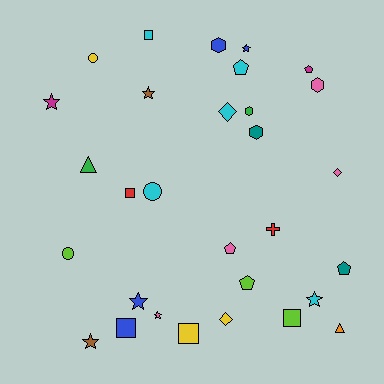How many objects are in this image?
There are 30 objects.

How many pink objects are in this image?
There are 4 pink objects.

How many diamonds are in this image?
There are 3 diamonds.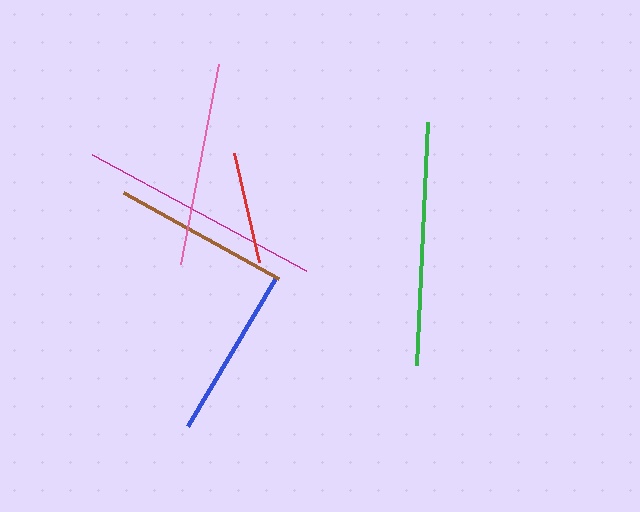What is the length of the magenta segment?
The magenta segment is approximately 244 pixels long.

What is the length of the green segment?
The green segment is approximately 244 pixels long.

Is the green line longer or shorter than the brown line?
The green line is longer than the brown line.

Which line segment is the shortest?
The red line is the shortest at approximately 112 pixels.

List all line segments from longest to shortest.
From longest to shortest: magenta, green, pink, brown, blue, red.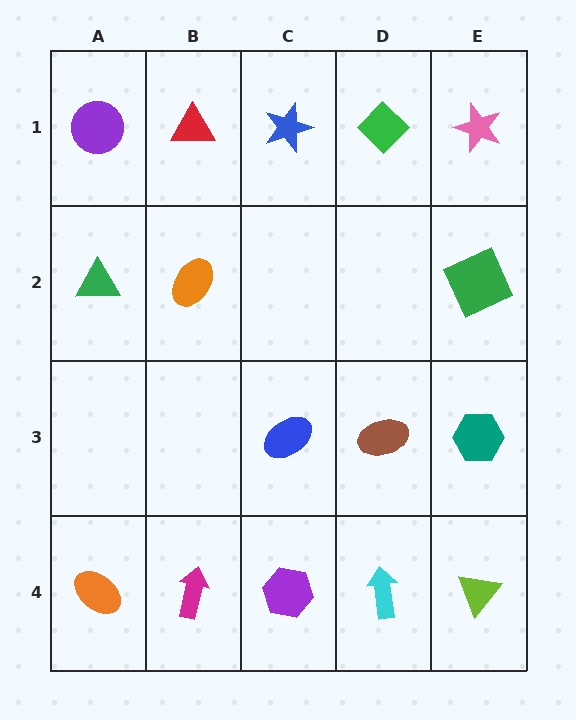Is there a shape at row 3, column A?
No, that cell is empty.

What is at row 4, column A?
An orange ellipse.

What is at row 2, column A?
A green triangle.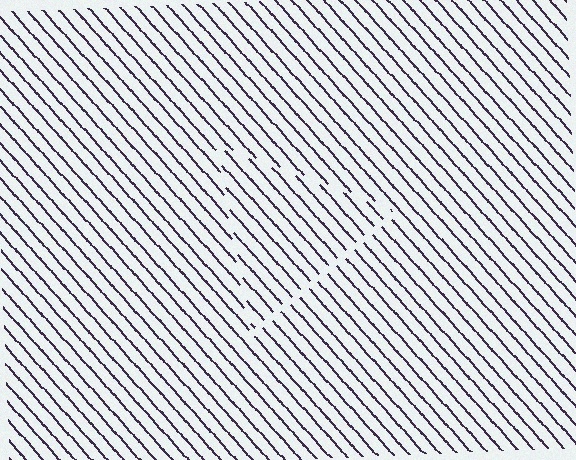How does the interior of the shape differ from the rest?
The interior of the shape contains the same grating, shifted by half a period — the contour is defined by the phase discontinuity where line-ends from the inner and outer gratings abut.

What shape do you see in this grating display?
An illusory triangle. The interior of the shape contains the same grating, shifted by half a period — the contour is defined by the phase discontinuity where line-ends from the inner and outer gratings abut.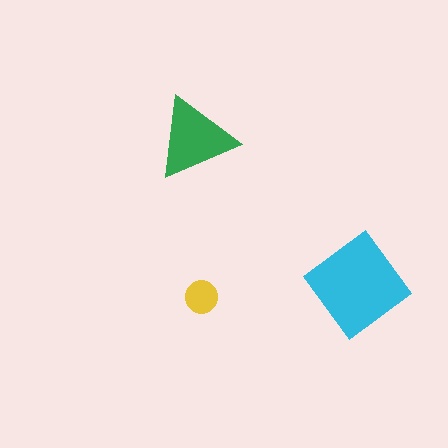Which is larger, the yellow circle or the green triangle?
The green triangle.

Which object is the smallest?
The yellow circle.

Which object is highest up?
The green triangle is topmost.